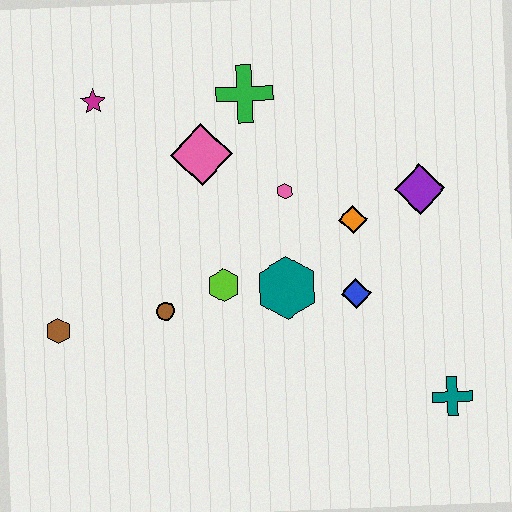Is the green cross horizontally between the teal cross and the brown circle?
Yes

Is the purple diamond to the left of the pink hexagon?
No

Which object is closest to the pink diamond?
The green cross is closest to the pink diamond.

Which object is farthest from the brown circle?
The teal cross is farthest from the brown circle.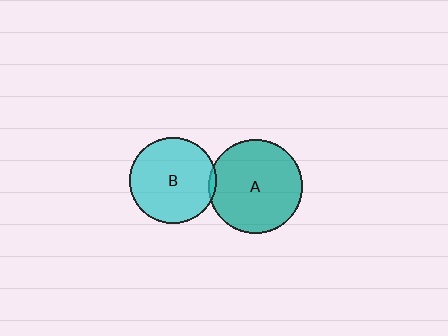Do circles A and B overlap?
Yes.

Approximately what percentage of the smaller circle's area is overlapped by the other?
Approximately 5%.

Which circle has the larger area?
Circle A (teal).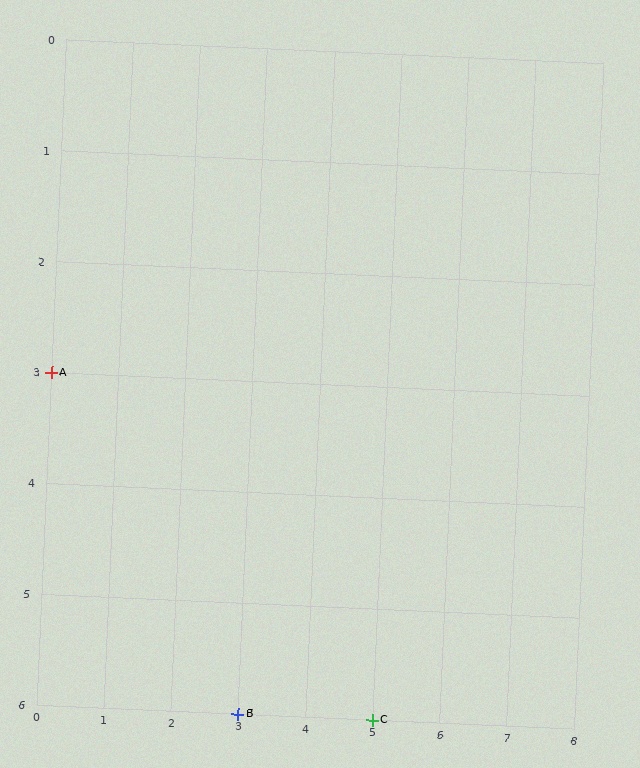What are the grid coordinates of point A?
Point A is at grid coordinates (0, 3).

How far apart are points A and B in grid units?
Points A and B are 3 columns and 3 rows apart (about 4.2 grid units diagonally).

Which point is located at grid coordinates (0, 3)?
Point A is at (0, 3).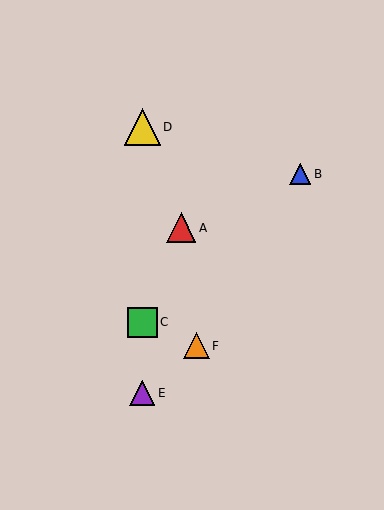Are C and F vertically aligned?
No, C is at x≈142 and F is at x≈196.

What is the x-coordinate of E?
Object E is at x≈142.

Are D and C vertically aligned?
Yes, both are at x≈142.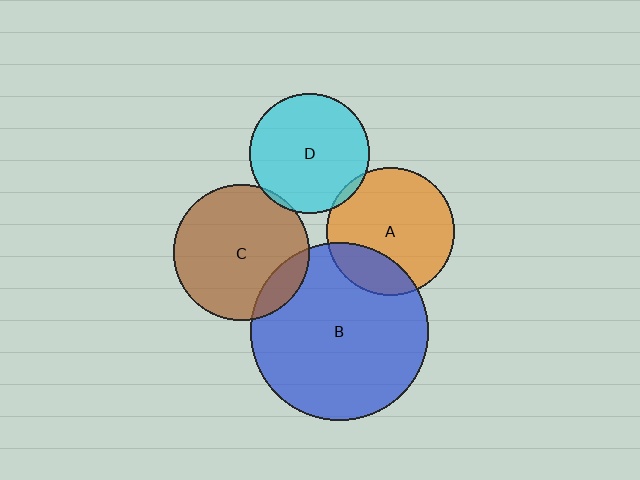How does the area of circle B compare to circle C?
Approximately 1.7 times.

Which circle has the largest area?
Circle B (blue).